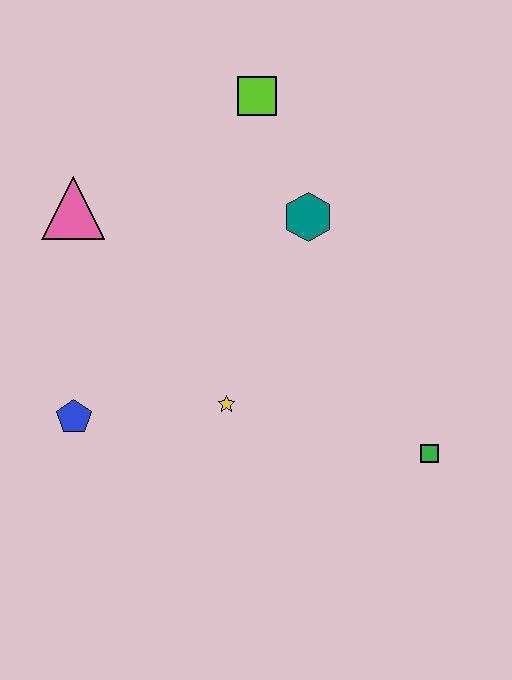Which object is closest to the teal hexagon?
The lime square is closest to the teal hexagon.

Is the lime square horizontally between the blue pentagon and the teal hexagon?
Yes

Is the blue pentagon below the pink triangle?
Yes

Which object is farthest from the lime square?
The green square is farthest from the lime square.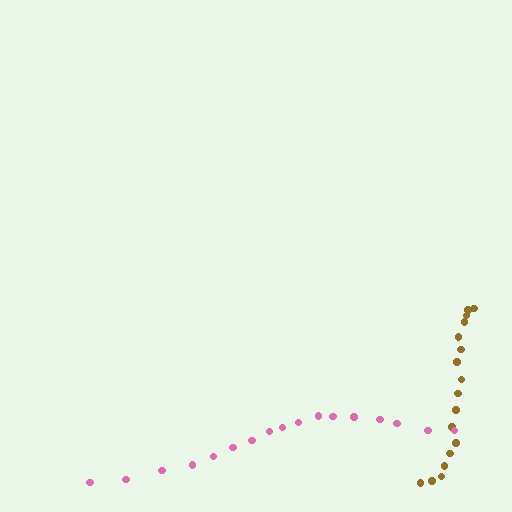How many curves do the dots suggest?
There are 2 distinct paths.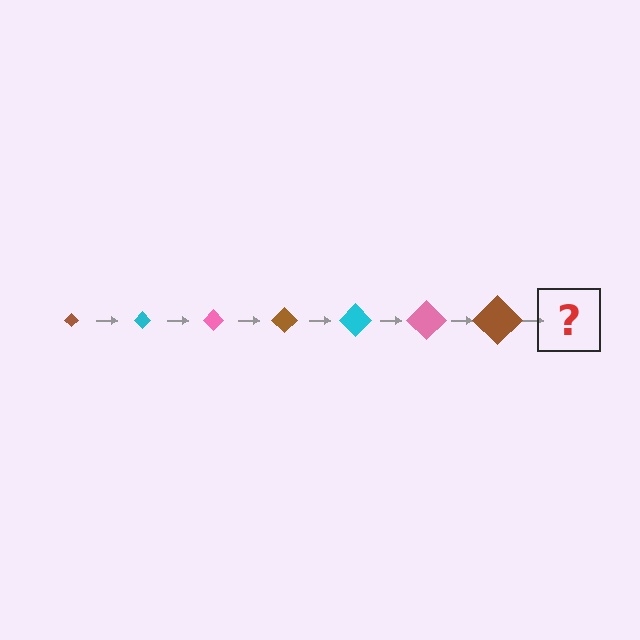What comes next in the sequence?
The next element should be a cyan diamond, larger than the previous one.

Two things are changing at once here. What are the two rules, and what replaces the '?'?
The two rules are that the diamond grows larger each step and the color cycles through brown, cyan, and pink. The '?' should be a cyan diamond, larger than the previous one.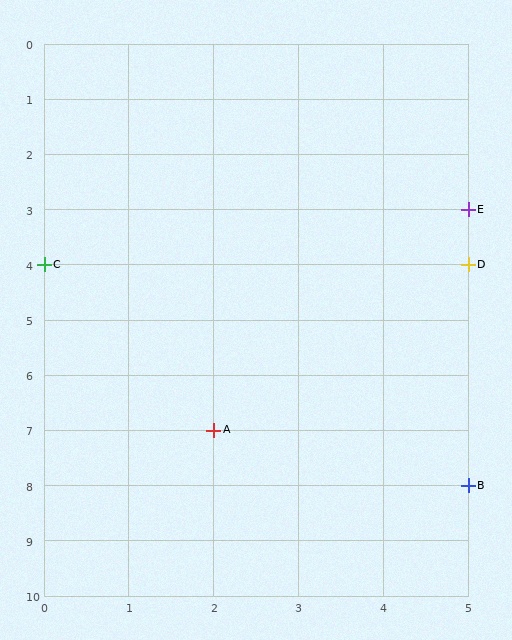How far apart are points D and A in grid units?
Points D and A are 3 columns and 3 rows apart (about 4.2 grid units diagonally).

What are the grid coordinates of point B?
Point B is at grid coordinates (5, 8).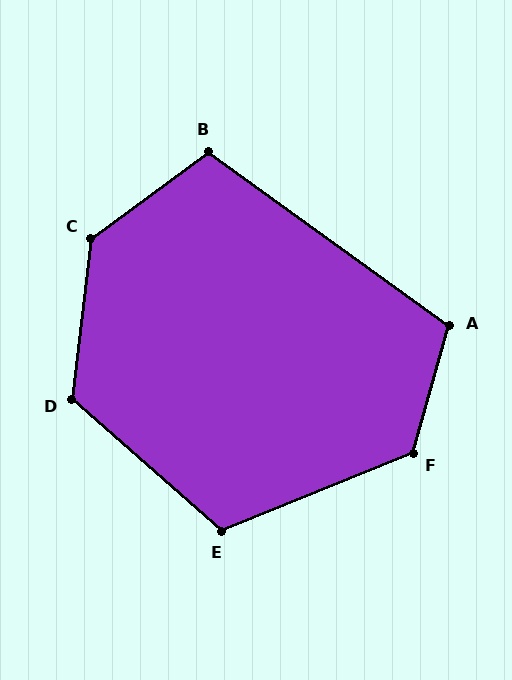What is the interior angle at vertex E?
Approximately 117 degrees (obtuse).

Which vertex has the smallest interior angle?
B, at approximately 108 degrees.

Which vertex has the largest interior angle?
C, at approximately 133 degrees.